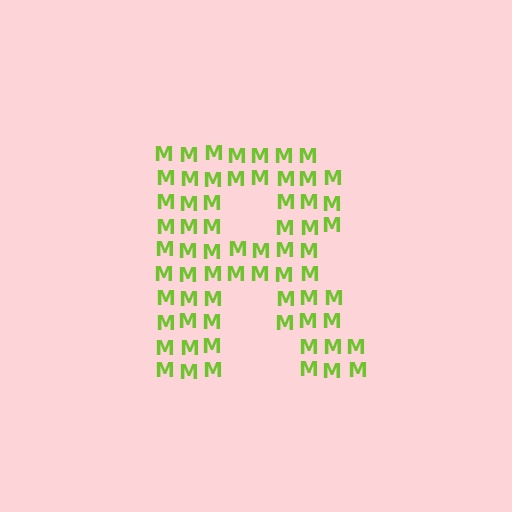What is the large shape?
The large shape is the letter R.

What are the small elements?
The small elements are letter M's.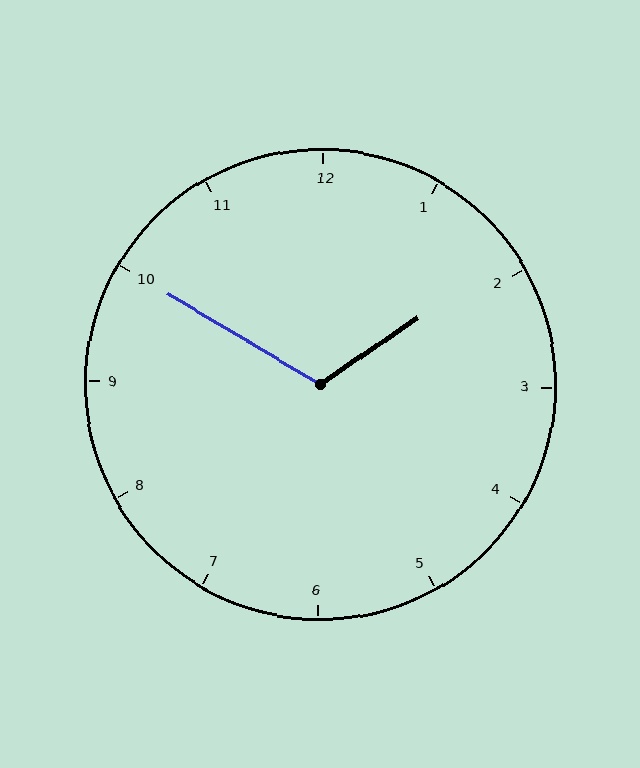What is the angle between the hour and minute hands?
Approximately 115 degrees.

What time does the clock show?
1:50.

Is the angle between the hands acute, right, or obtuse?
It is obtuse.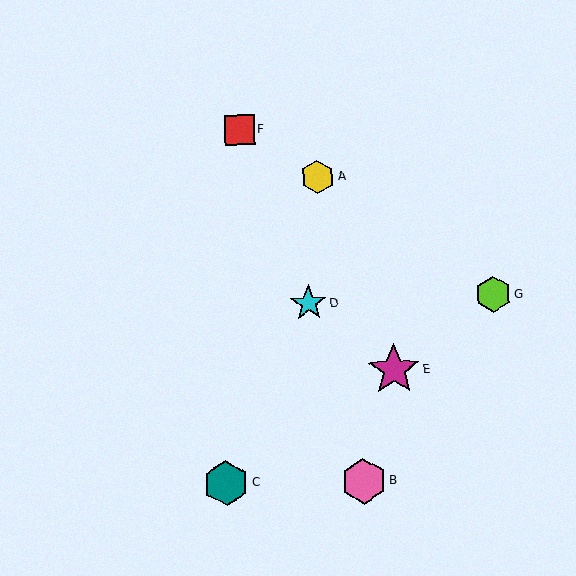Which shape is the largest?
The magenta star (labeled E) is the largest.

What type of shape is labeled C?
Shape C is a teal hexagon.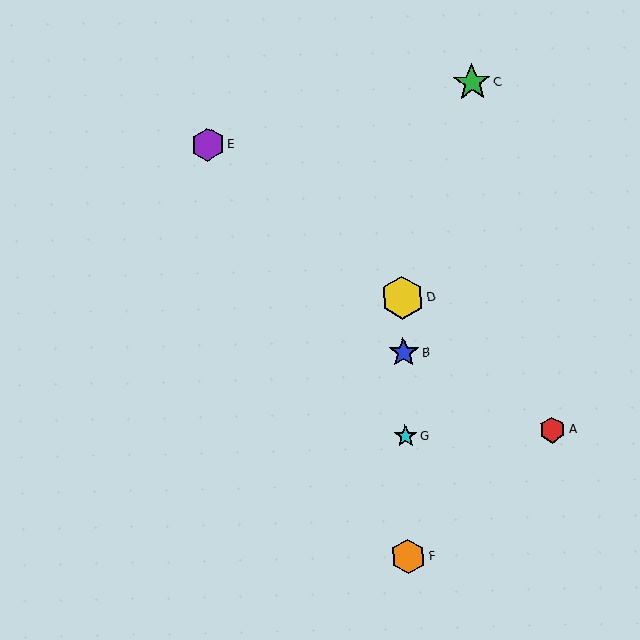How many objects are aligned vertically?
4 objects (B, D, F, G) are aligned vertically.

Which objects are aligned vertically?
Objects B, D, F, G are aligned vertically.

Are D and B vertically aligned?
Yes, both are at x≈402.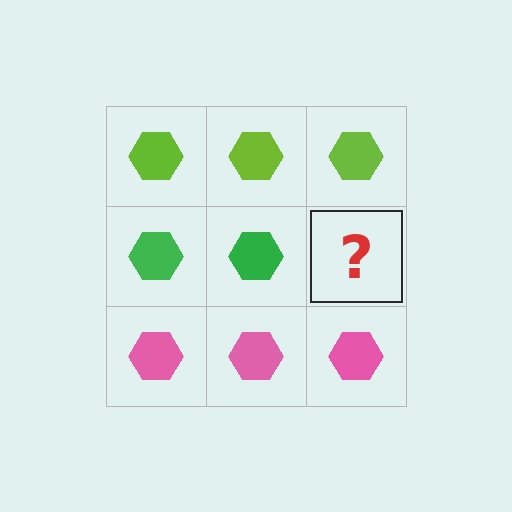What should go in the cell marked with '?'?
The missing cell should contain a green hexagon.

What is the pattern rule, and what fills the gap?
The rule is that each row has a consistent color. The gap should be filled with a green hexagon.